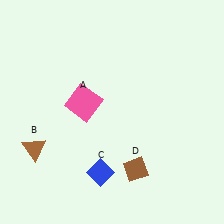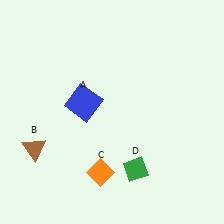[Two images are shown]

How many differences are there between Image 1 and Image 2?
There are 3 differences between the two images.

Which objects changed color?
A changed from pink to blue. C changed from blue to orange. D changed from brown to green.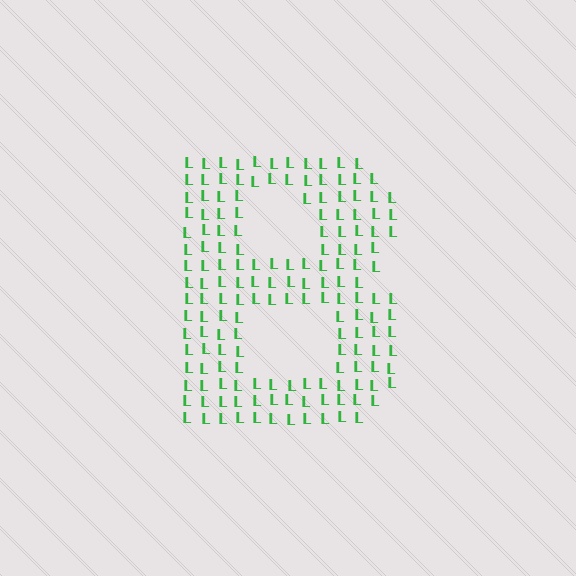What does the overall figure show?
The overall figure shows the letter B.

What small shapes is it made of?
It is made of small letter L's.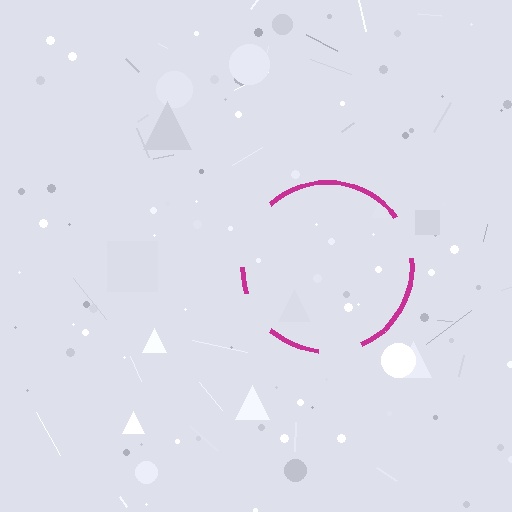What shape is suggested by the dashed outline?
The dashed outline suggests a circle.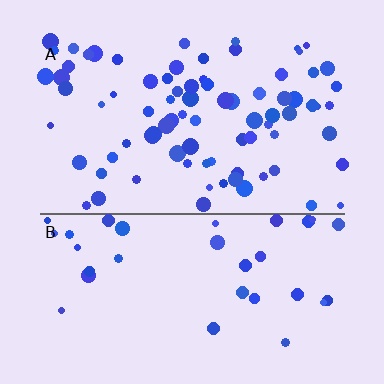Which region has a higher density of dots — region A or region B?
A (the top).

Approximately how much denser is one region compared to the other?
Approximately 2.3× — region A over region B.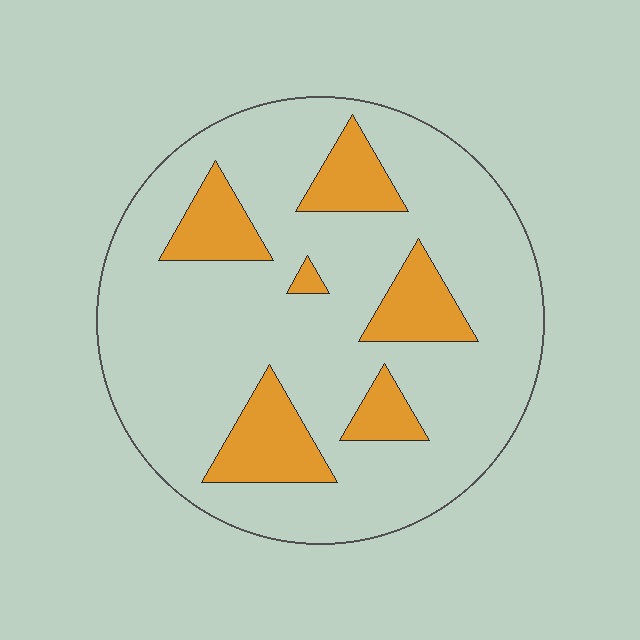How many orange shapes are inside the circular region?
6.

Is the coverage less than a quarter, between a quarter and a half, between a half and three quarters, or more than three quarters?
Less than a quarter.